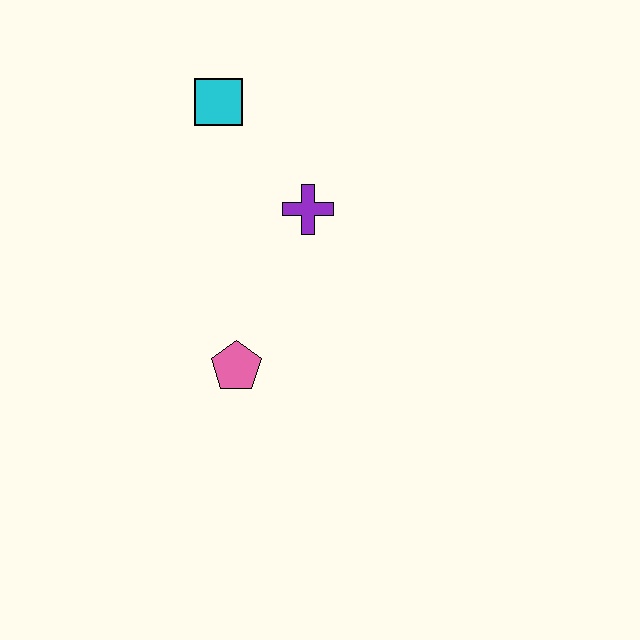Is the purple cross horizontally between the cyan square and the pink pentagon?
No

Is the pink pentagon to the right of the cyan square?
Yes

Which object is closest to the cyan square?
The purple cross is closest to the cyan square.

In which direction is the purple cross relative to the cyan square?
The purple cross is below the cyan square.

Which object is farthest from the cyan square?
The pink pentagon is farthest from the cyan square.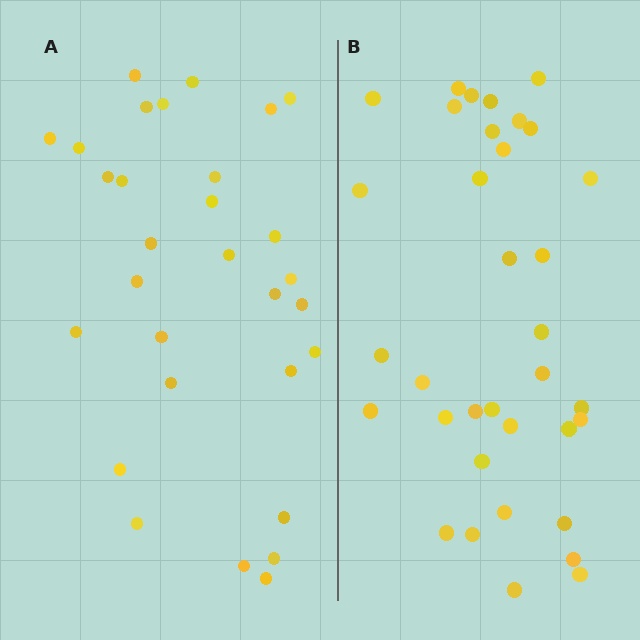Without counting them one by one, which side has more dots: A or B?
Region B (the right region) has more dots.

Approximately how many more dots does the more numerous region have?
Region B has about 5 more dots than region A.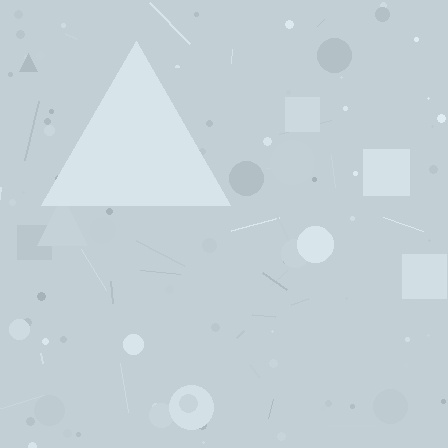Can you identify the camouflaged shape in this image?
The camouflaged shape is a triangle.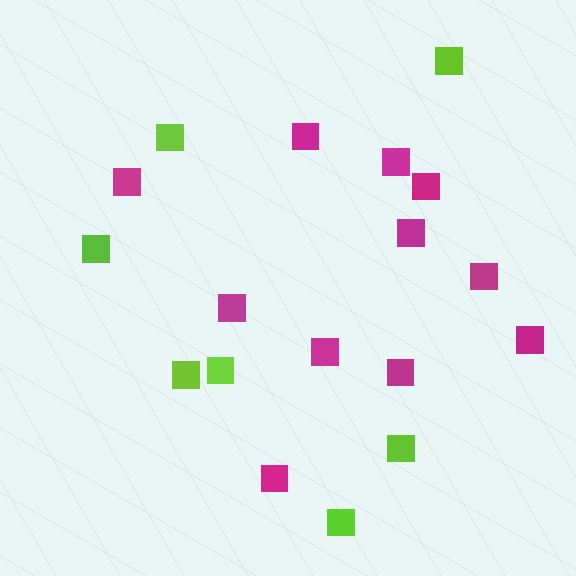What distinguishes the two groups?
There are 2 groups: one group of lime squares (7) and one group of magenta squares (11).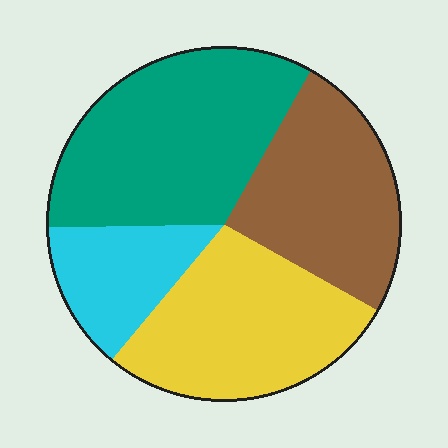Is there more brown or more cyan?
Brown.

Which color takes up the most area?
Teal, at roughly 35%.